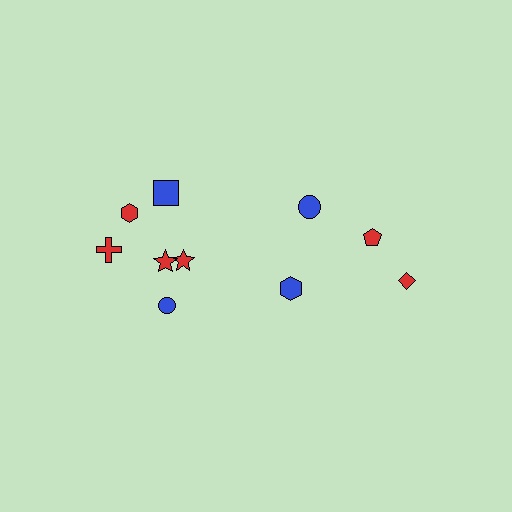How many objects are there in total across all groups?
There are 10 objects.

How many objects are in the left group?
There are 6 objects.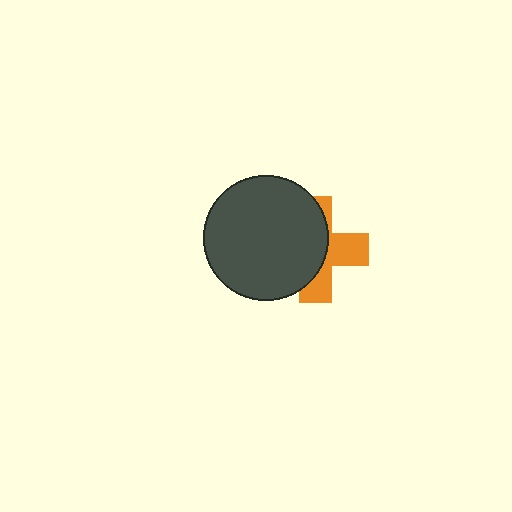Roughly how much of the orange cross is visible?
A small part of it is visible (roughly 43%).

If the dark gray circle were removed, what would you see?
You would see the complete orange cross.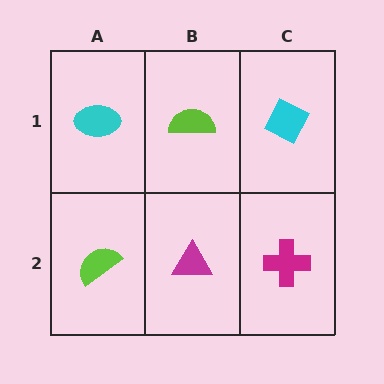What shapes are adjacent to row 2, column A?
A cyan ellipse (row 1, column A), a magenta triangle (row 2, column B).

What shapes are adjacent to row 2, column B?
A lime semicircle (row 1, column B), a lime semicircle (row 2, column A), a magenta cross (row 2, column C).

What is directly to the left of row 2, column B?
A lime semicircle.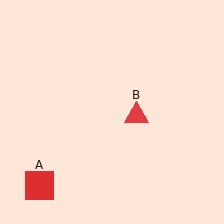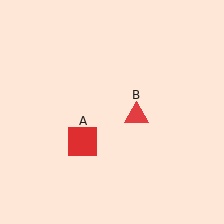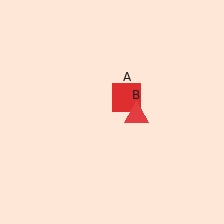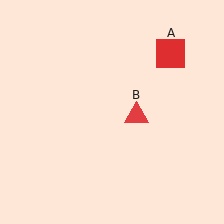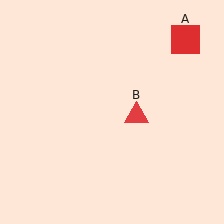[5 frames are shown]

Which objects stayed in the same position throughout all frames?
Red triangle (object B) remained stationary.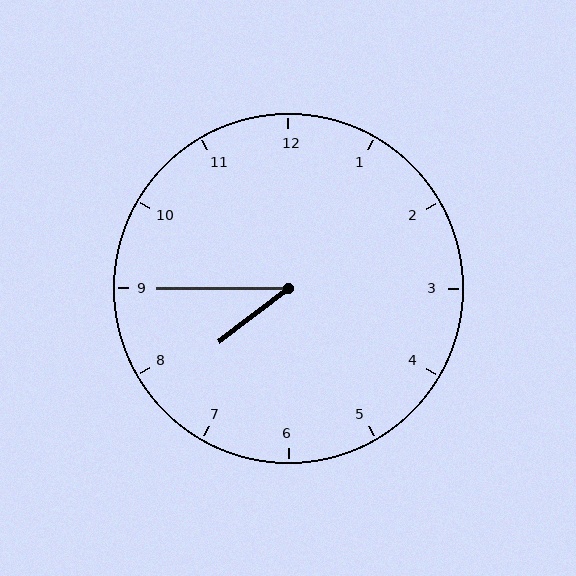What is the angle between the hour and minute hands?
Approximately 38 degrees.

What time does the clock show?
7:45.